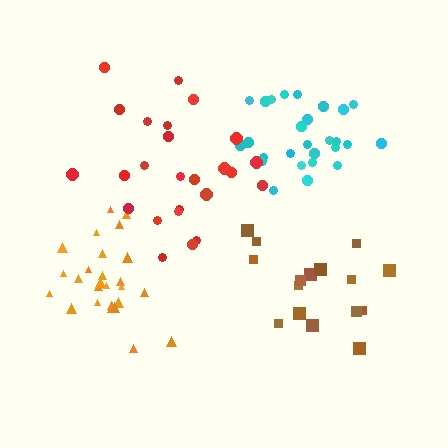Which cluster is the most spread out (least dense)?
Brown.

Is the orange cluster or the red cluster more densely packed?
Orange.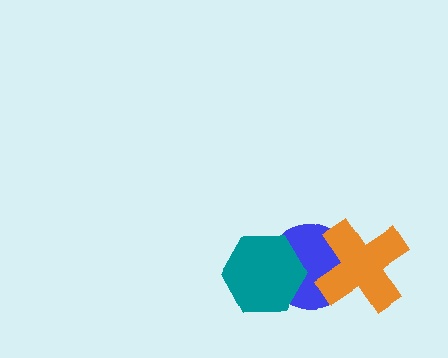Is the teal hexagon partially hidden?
No, no other shape covers it.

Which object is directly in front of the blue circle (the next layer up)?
The orange cross is directly in front of the blue circle.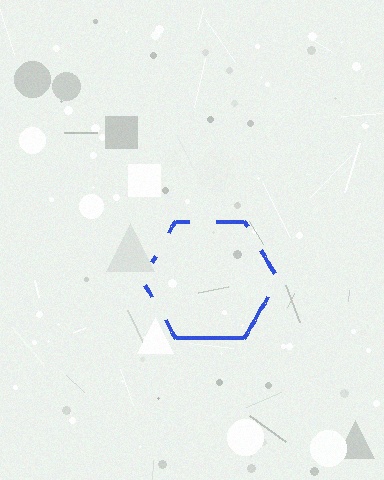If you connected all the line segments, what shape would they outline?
They would outline a hexagon.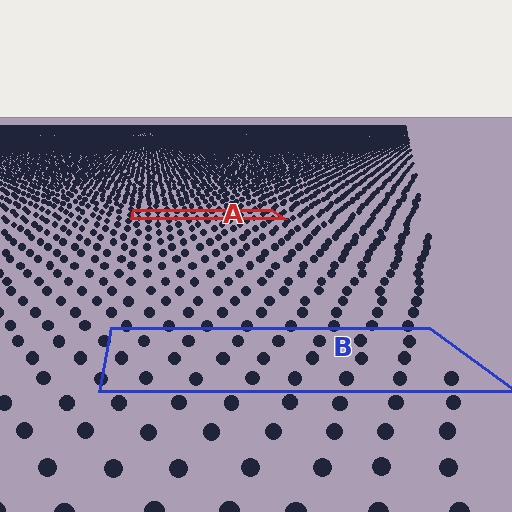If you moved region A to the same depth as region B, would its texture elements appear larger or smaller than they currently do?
They would appear larger. At a closer depth, the same texture elements are projected at a bigger on-screen size.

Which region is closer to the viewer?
Region B is closer. The texture elements there are larger and more spread out.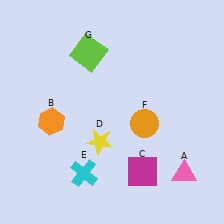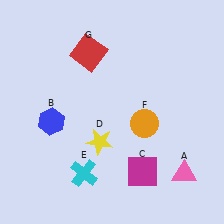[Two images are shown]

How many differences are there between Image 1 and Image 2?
There are 2 differences between the two images.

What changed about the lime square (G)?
In Image 1, G is lime. In Image 2, it changed to red.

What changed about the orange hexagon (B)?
In Image 1, B is orange. In Image 2, it changed to blue.